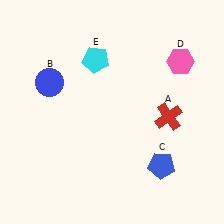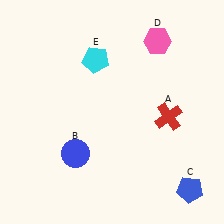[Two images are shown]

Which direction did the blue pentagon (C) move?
The blue pentagon (C) moved right.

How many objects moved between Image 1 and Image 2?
3 objects moved between the two images.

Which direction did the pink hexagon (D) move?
The pink hexagon (D) moved left.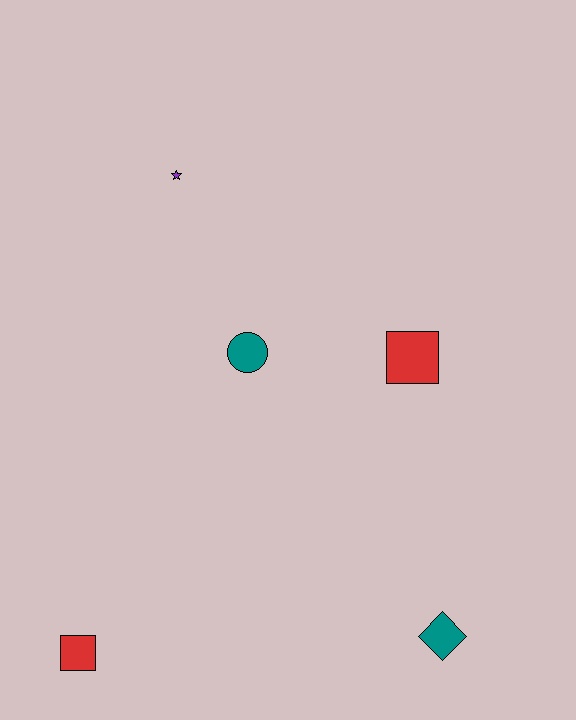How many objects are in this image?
There are 5 objects.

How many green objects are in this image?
There are no green objects.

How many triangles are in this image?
There are no triangles.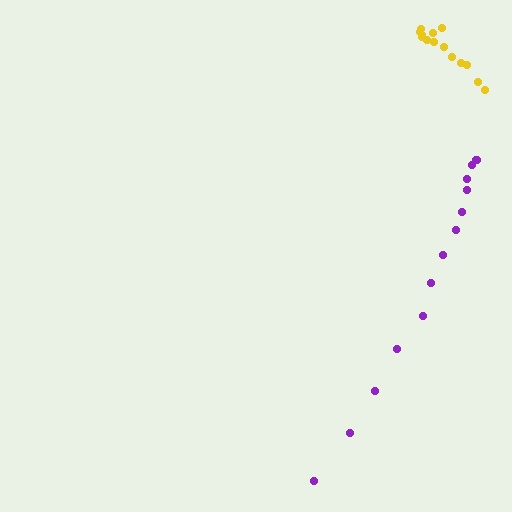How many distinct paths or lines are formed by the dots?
There are 2 distinct paths.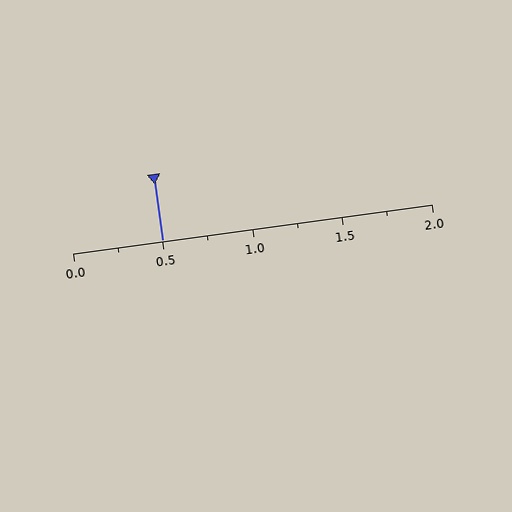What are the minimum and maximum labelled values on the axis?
The axis runs from 0.0 to 2.0.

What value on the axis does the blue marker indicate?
The marker indicates approximately 0.5.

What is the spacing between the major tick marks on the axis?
The major ticks are spaced 0.5 apart.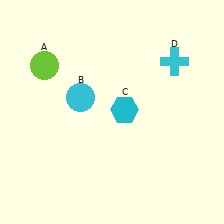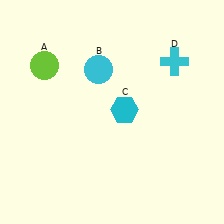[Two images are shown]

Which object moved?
The cyan circle (B) moved up.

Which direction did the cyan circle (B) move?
The cyan circle (B) moved up.